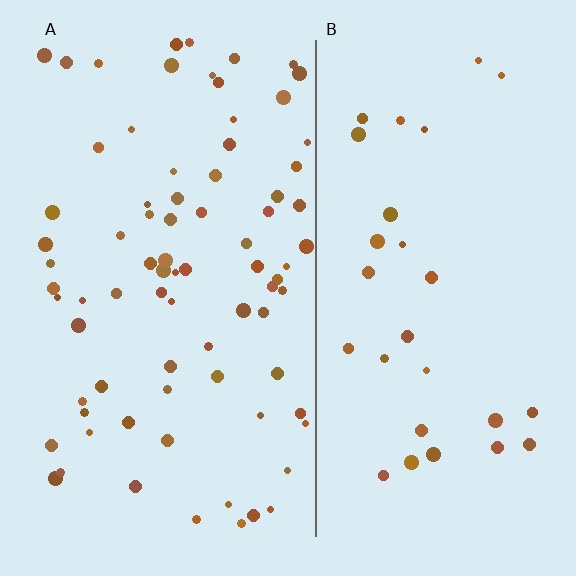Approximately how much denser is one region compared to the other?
Approximately 2.7× — region A over region B.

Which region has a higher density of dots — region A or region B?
A (the left).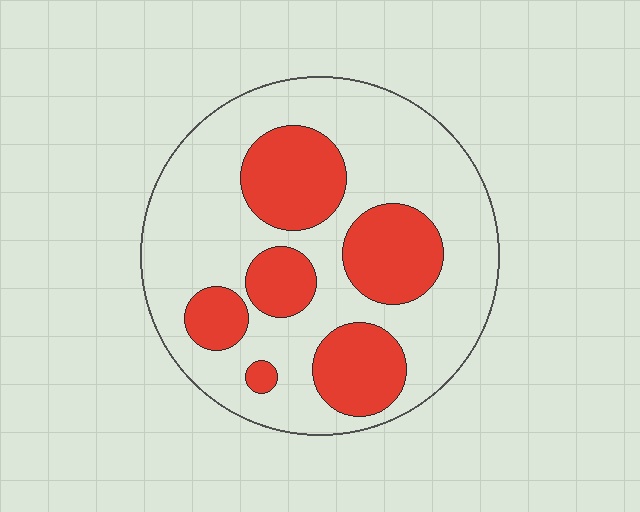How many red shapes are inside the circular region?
6.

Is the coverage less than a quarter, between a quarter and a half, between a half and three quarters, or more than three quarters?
Between a quarter and a half.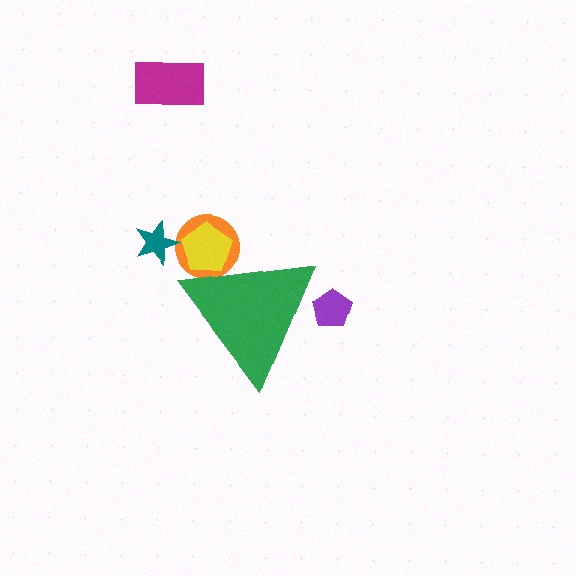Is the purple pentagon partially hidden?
Yes, the purple pentagon is partially hidden behind the green triangle.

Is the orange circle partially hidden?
Yes, the orange circle is partially hidden behind the green triangle.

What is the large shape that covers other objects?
A green triangle.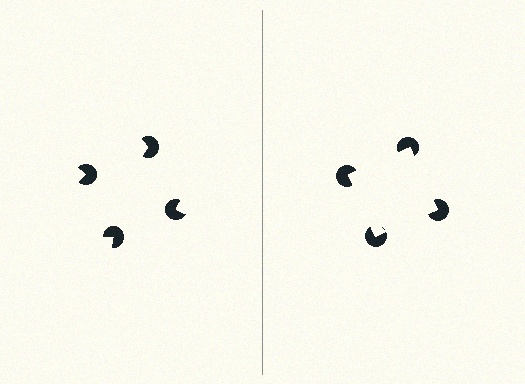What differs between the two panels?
The pac-man discs are positioned identically on both sides; only the wedge orientations differ. On the right they align to a square; on the left they are misaligned.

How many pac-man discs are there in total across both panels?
8 — 4 on each side.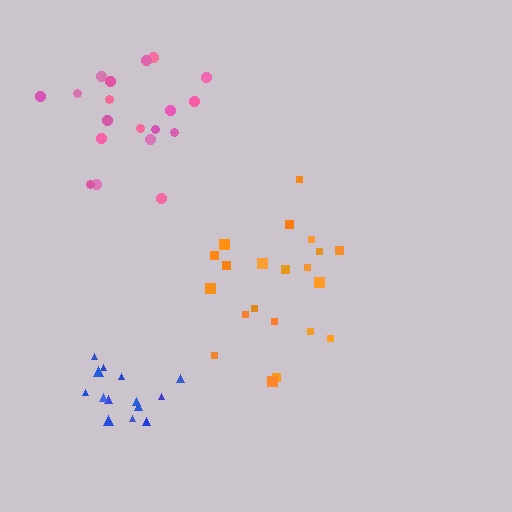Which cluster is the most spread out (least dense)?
Orange.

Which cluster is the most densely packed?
Pink.